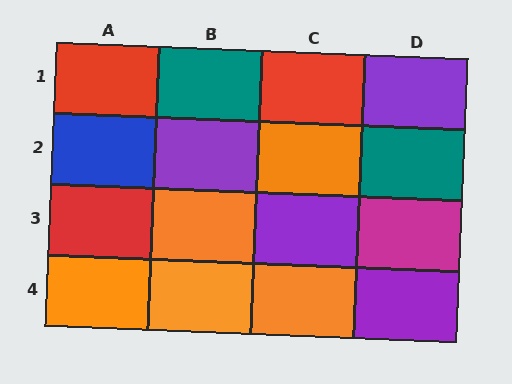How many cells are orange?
5 cells are orange.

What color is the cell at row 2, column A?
Blue.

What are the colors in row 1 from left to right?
Red, teal, red, purple.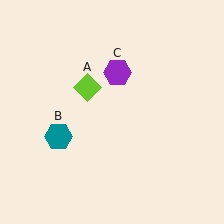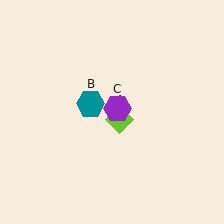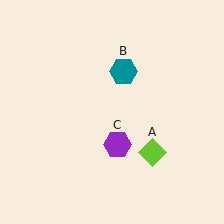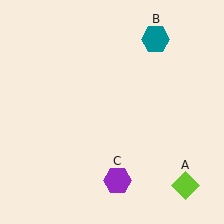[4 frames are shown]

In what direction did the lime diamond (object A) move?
The lime diamond (object A) moved down and to the right.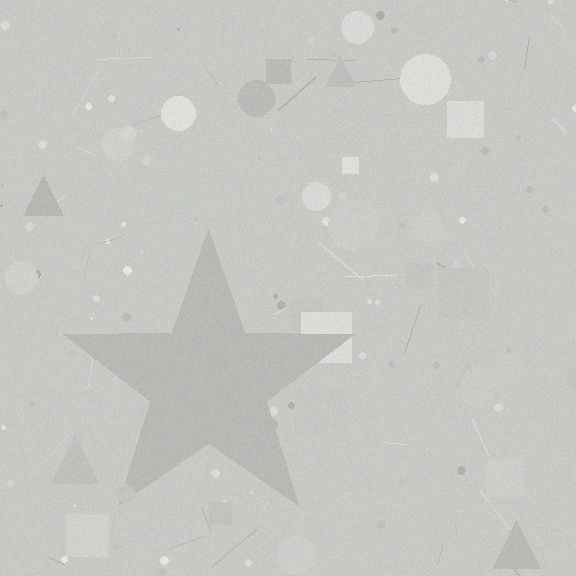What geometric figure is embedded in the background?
A star is embedded in the background.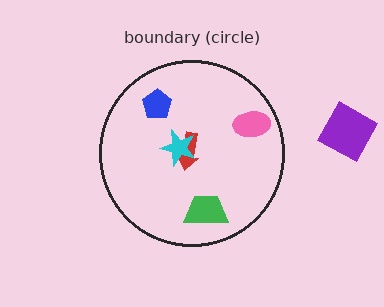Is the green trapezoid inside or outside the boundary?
Inside.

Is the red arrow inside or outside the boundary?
Inside.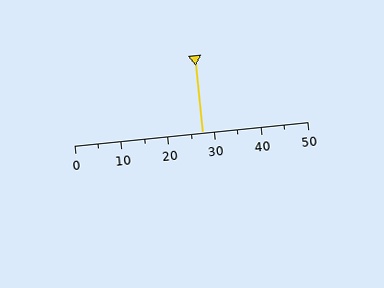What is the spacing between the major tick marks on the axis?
The major ticks are spaced 10 apart.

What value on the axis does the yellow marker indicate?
The marker indicates approximately 27.5.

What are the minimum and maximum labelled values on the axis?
The axis runs from 0 to 50.